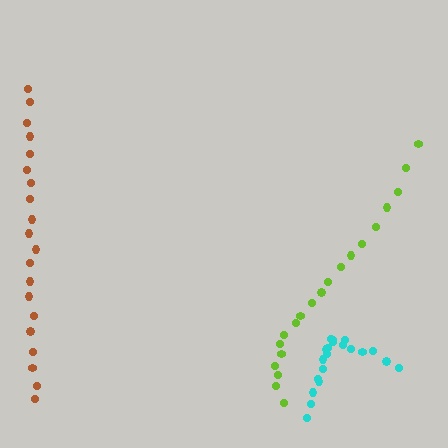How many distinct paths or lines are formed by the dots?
There are 3 distinct paths.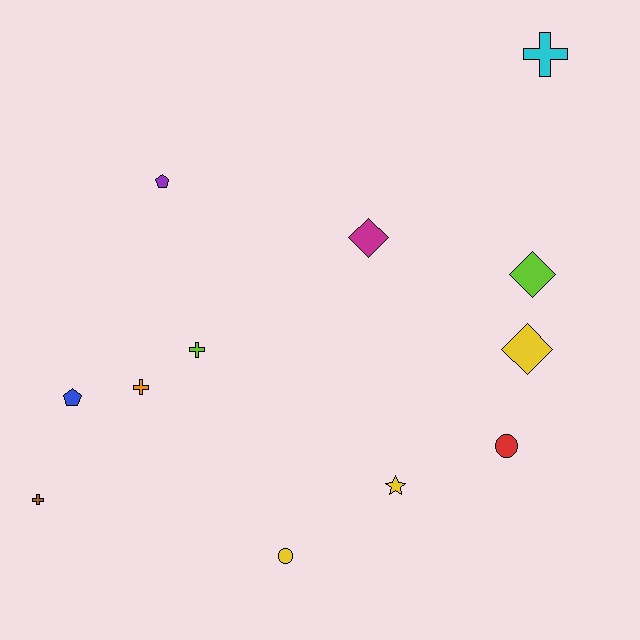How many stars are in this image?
There is 1 star.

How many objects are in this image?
There are 12 objects.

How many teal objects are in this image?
There are no teal objects.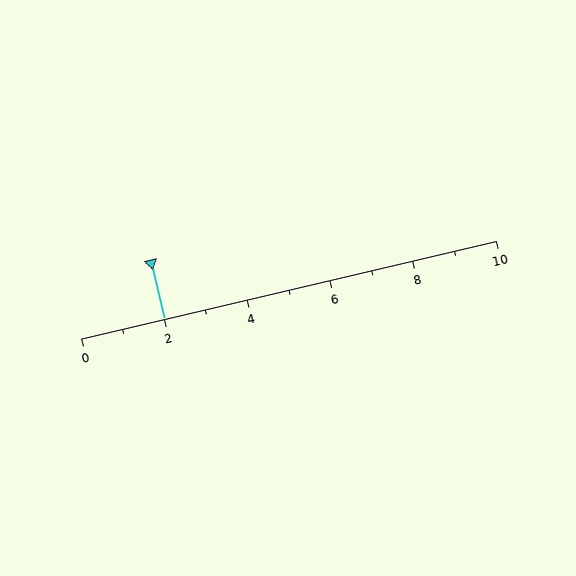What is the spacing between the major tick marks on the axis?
The major ticks are spaced 2 apart.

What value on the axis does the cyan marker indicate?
The marker indicates approximately 2.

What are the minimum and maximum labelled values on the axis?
The axis runs from 0 to 10.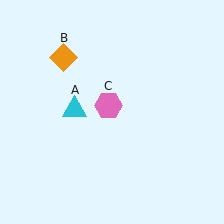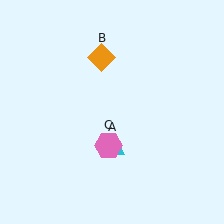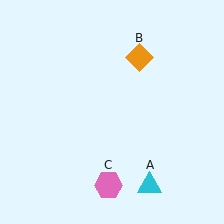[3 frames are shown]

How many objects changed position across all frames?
3 objects changed position: cyan triangle (object A), orange diamond (object B), pink hexagon (object C).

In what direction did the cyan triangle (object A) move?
The cyan triangle (object A) moved down and to the right.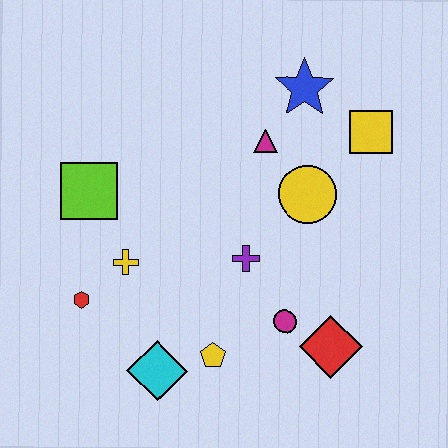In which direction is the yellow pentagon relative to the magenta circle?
The yellow pentagon is to the left of the magenta circle.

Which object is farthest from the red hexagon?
The yellow square is farthest from the red hexagon.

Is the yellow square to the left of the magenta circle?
No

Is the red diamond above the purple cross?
No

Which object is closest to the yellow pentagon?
The cyan diamond is closest to the yellow pentagon.